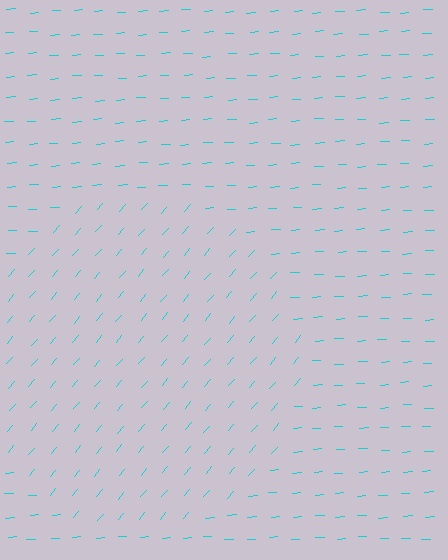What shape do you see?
I see a circle.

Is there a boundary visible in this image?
Yes, there is a texture boundary formed by a change in line orientation.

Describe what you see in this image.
The image is filled with small cyan line segments. A circle region in the image has lines oriented differently from the surrounding lines, creating a visible texture boundary.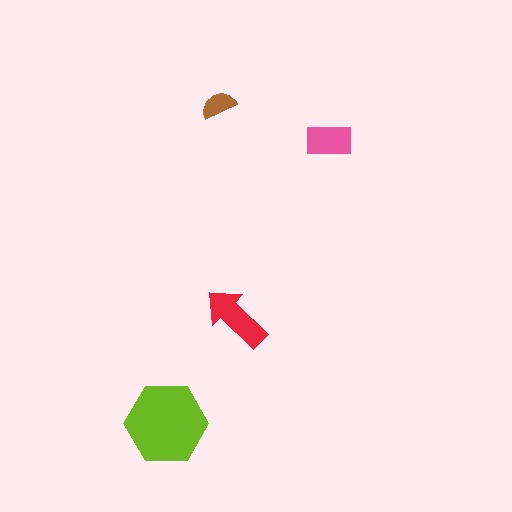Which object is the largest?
The lime hexagon.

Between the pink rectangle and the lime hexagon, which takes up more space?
The lime hexagon.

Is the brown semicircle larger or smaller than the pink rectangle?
Smaller.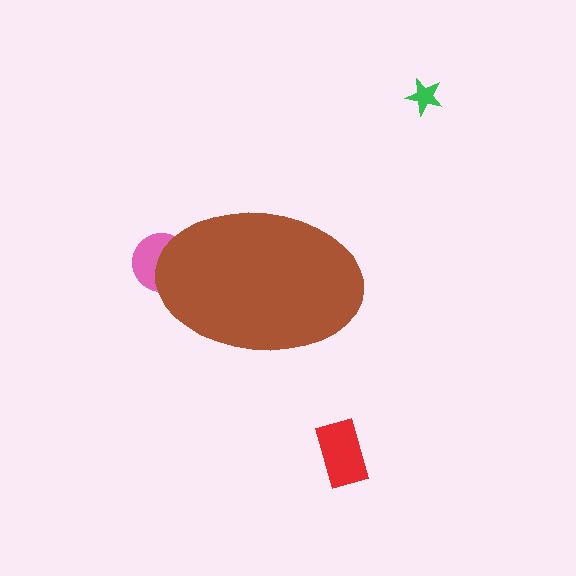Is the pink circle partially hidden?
Yes, the pink circle is partially hidden behind the brown ellipse.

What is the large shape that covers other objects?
A brown ellipse.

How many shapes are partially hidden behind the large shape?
1 shape is partially hidden.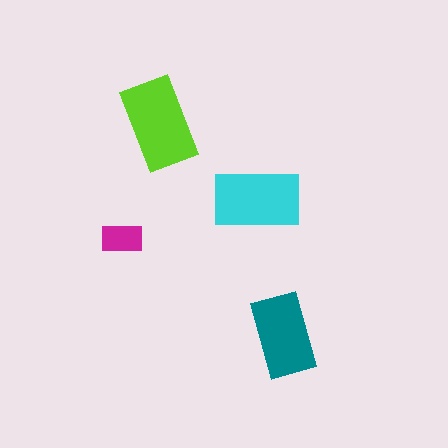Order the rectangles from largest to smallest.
the lime one, the cyan one, the teal one, the magenta one.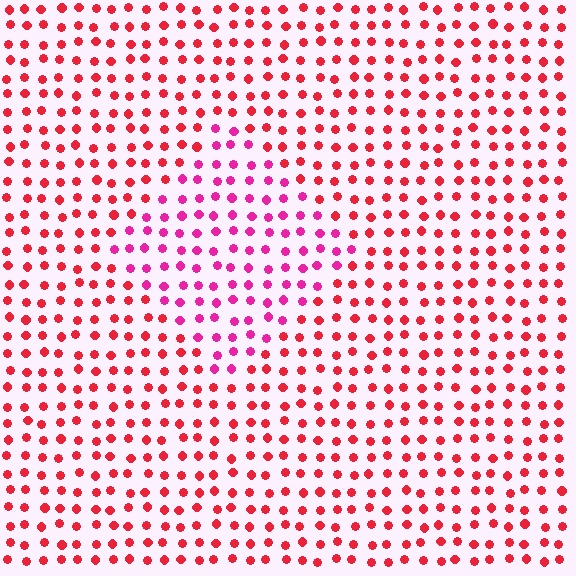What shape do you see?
I see a diamond.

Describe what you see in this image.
The image is filled with small red elements in a uniform arrangement. A diamond-shaped region is visible where the elements are tinted to a slightly different hue, forming a subtle color boundary.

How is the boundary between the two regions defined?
The boundary is defined purely by a slight shift in hue (about 33 degrees). Spacing, size, and orientation are identical on both sides.